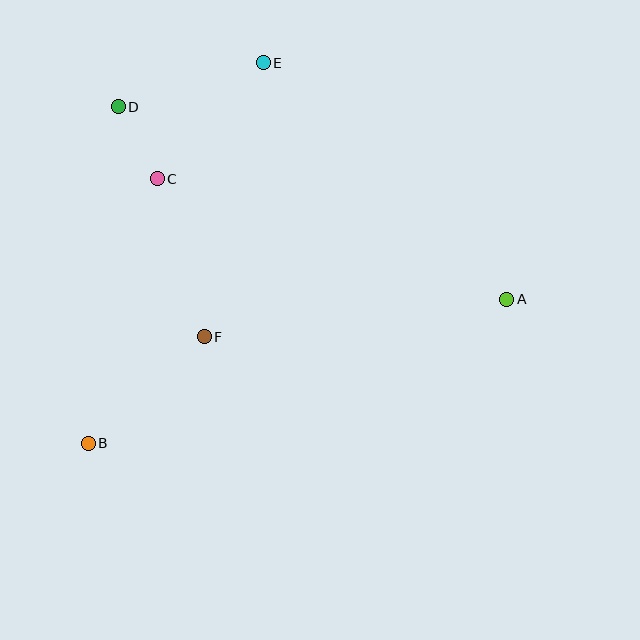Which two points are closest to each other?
Points C and D are closest to each other.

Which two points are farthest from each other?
Points A and B are farthest from each other.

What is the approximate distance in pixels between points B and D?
The distance between B and D is approximately 338 pixels.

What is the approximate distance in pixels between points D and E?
The distance between D and E is approximately 152 pixels.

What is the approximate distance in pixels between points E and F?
The distance between E and F is approximately 281 pixels.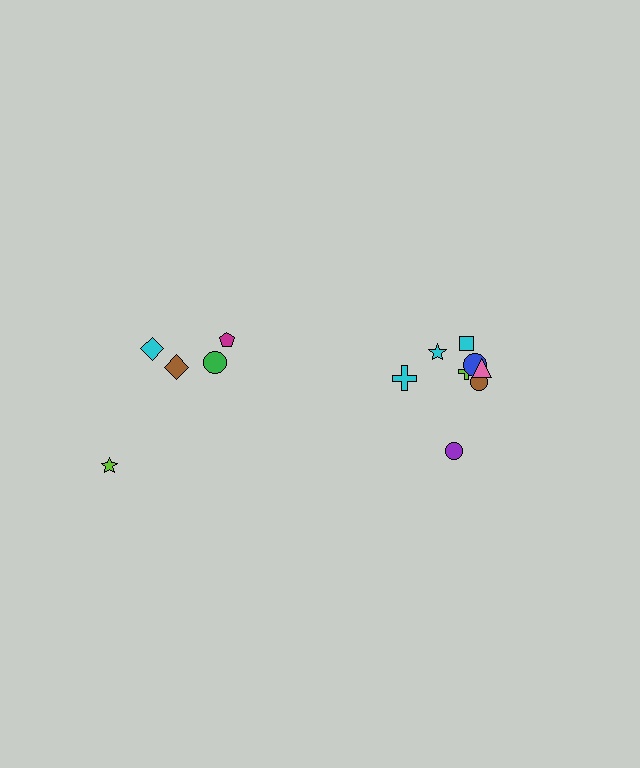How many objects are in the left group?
There are 5 objects.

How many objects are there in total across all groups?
There are 13 objects.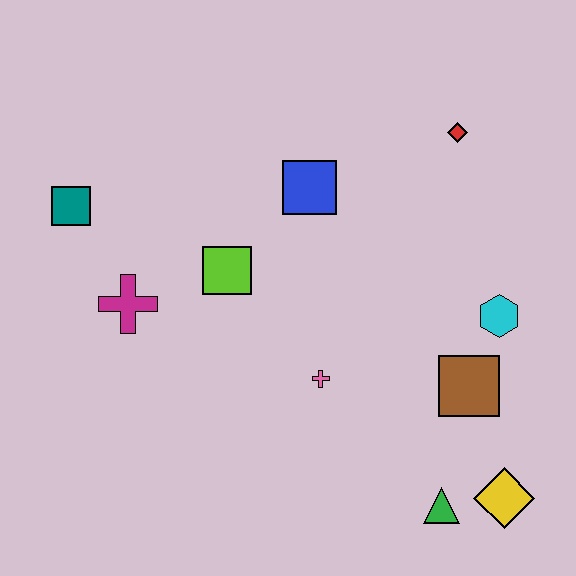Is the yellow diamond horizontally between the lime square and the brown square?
No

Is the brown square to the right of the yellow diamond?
No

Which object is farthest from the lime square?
The yellow diamond is farthest from the lime square.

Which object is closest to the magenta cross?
The lime square is closest to the magenta cross.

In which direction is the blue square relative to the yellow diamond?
The blue square is above the yellow diamond.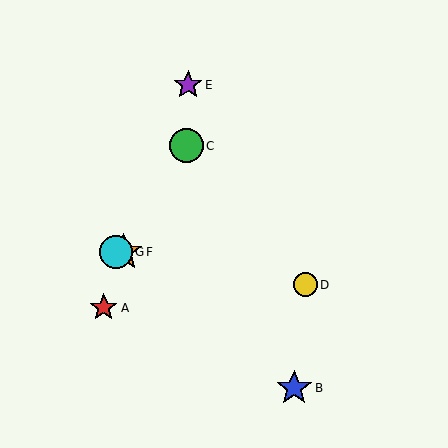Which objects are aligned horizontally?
Objects F, G are aligned horizontally.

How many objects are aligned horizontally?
2 objects (F, G) are aligned horizontally.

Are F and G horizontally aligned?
Yes, both are at y≈252.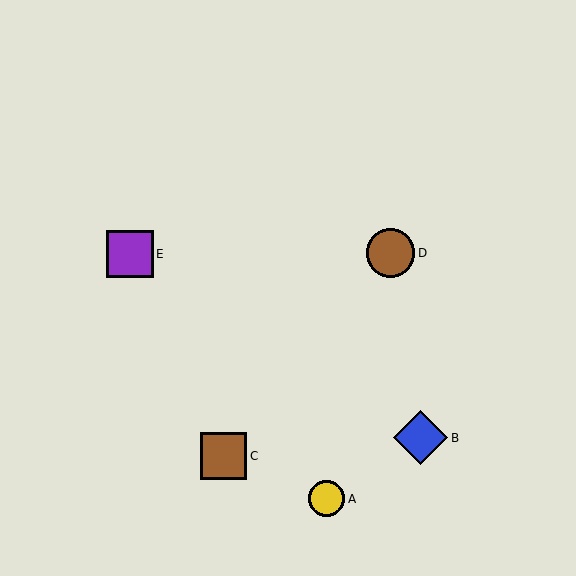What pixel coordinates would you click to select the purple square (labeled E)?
Click at (130, 254) to select the purple square E.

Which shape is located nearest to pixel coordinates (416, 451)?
The blue diamond (labeled B) at (421, 438) is nearest to that location.